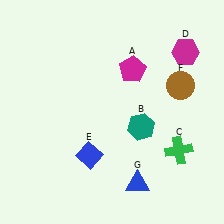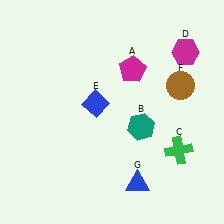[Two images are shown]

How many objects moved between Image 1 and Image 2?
1 object moved between the two images.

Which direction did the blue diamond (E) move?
The blue diamond (E) moved up.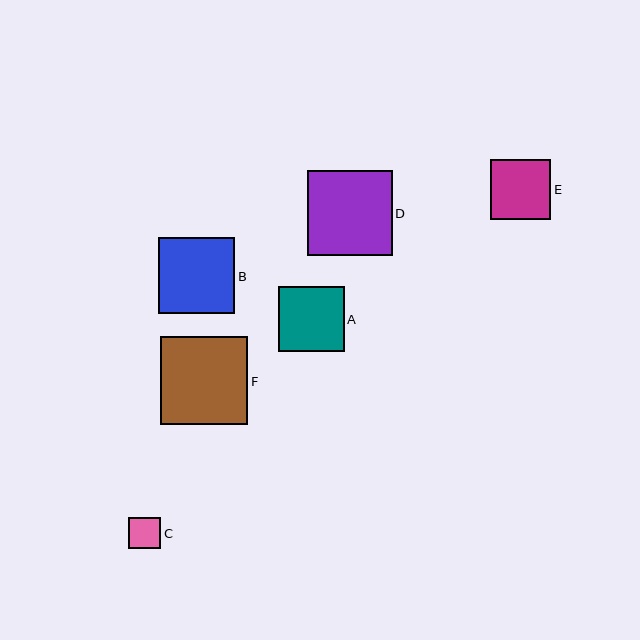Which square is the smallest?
Square C is the smallest with a size of approximately 32 pixels.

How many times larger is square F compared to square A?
Square F is approximately 1.3 times the size of square A.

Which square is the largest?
Square F is the largest with a size of approximately 88 pixels.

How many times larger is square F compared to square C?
Square F is approximately 2.8 times the size of square C.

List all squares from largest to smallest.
From largest to smallest: F, D, B, A, E, C.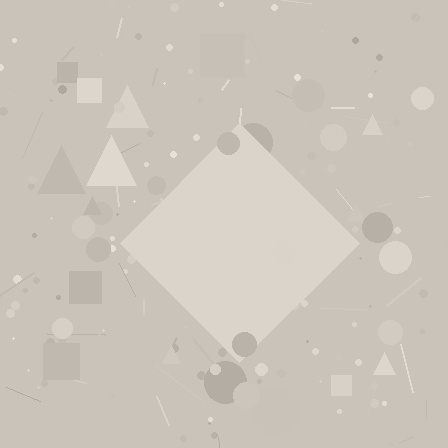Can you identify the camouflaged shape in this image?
The camouflaged shape is a diamond.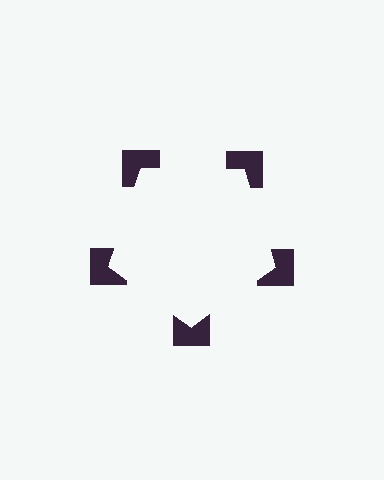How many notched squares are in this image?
There are 5 — one at each vertex of the illusory pentagon.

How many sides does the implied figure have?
5 sides.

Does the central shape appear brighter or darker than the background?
It typically appears slightly brighter than the background, even though no actual brightness change is drawn.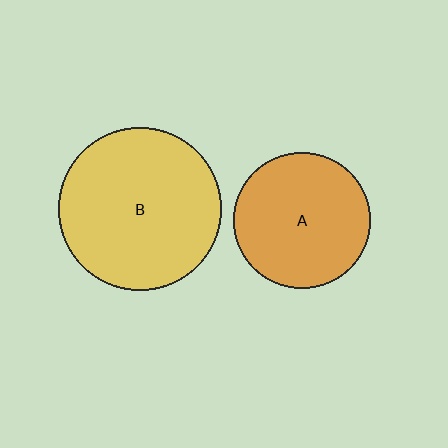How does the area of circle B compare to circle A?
Approximately 1.4 times.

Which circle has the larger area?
Circle B (yellow).